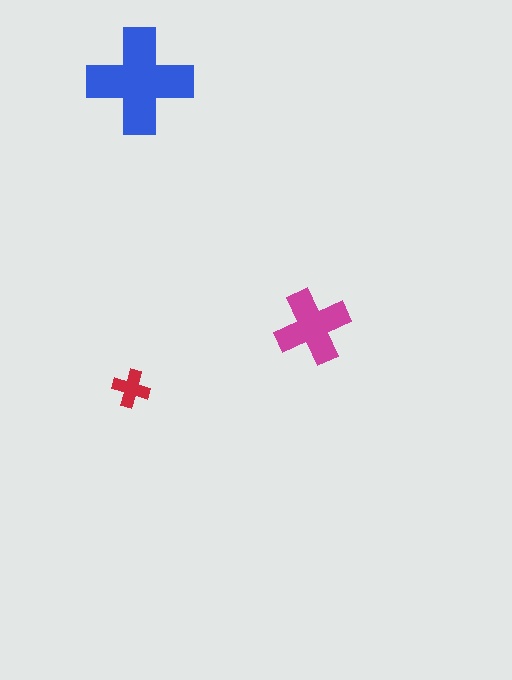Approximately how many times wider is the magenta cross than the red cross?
About 2 times wider.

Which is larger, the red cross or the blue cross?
The blue one.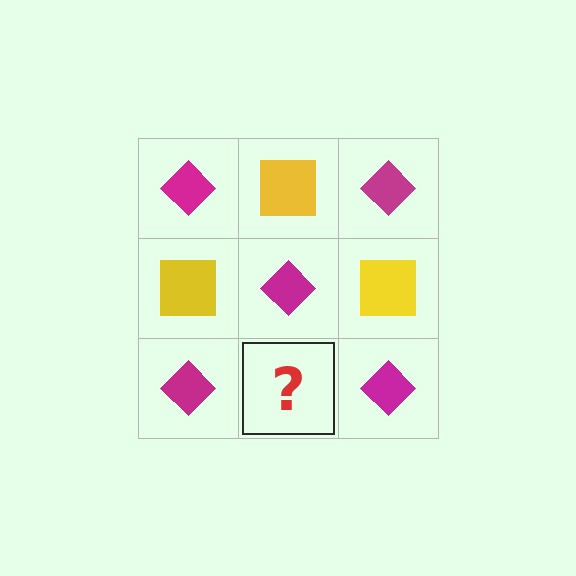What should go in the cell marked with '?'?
The missing cell should contain a yellow square.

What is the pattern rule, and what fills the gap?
The rule is that it alternates magenta diamond and yellow square in a checkerboard pattern. The gap should be filled with a yellow square.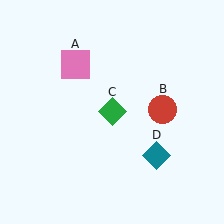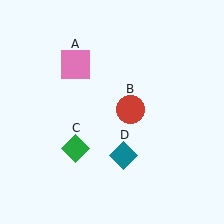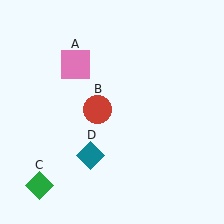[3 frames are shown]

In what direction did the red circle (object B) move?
The red circle (object B) moved left.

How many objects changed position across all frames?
3 objects changed position: red circle (object B), green diamond (object C), teal diamond (object D).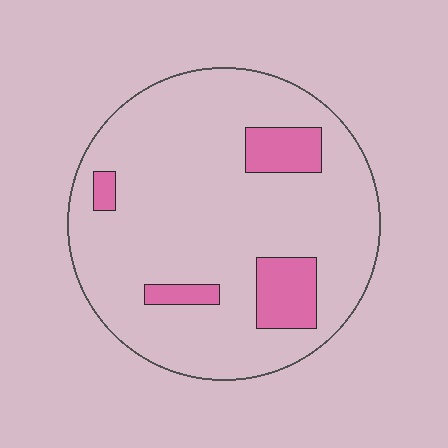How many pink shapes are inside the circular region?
4.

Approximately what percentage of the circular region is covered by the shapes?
Approximately 15%.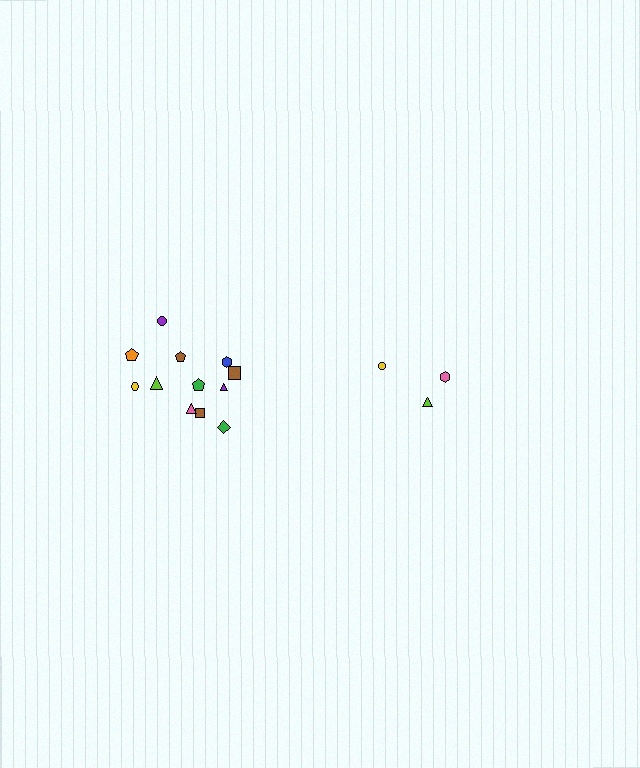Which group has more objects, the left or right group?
The left group.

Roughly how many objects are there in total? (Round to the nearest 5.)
Roughly 15 objects in total.